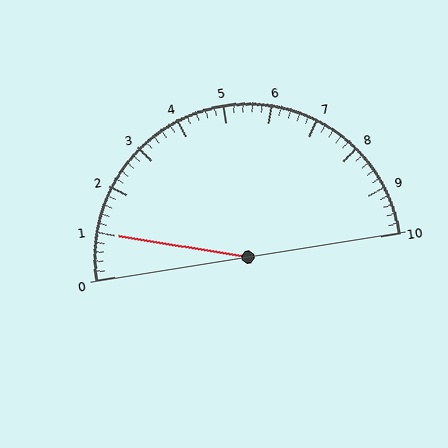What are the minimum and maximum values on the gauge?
The gauge ranges from 0 to 10.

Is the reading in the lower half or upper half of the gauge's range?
The reading is in the lower half of the range (0 to 10).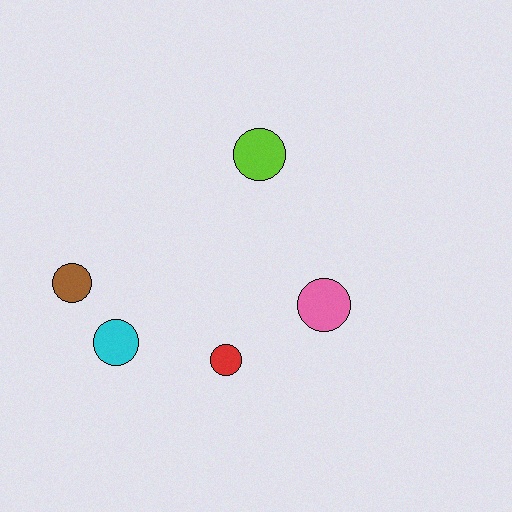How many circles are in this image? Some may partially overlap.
There are 5 circles.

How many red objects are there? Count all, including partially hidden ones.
There is 1 red object.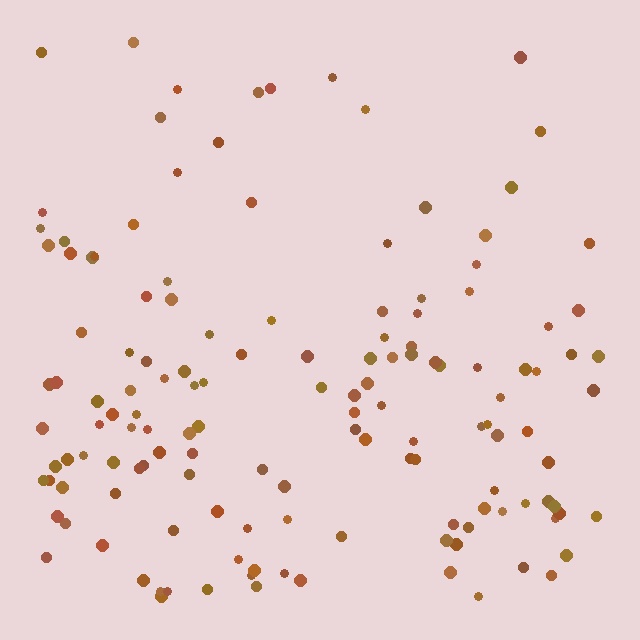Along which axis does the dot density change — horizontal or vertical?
Vertical.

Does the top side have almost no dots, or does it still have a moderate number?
Still a moderate number, just noticeably fewer than the bottom.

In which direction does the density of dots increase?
From top to bottom, with the bottom side densest.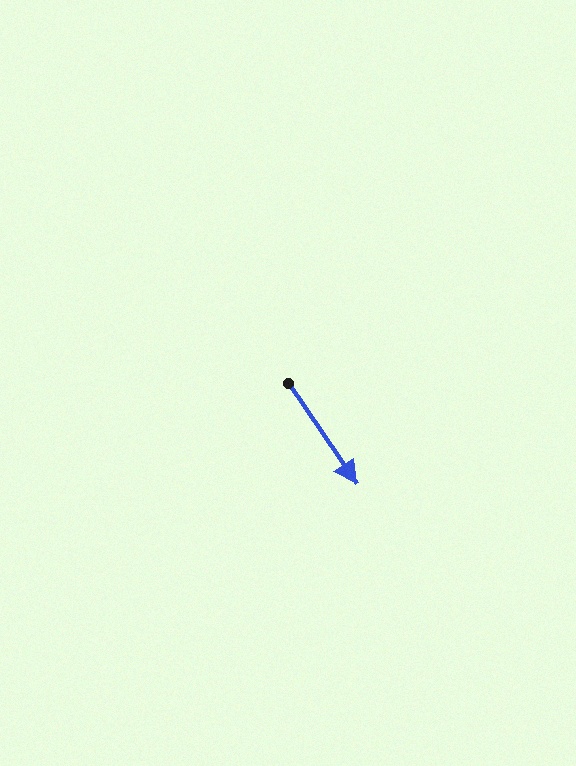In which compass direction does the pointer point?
Southeast.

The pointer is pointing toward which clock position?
Roughly 5 o'clock.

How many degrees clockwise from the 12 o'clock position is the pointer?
Approximately 146 degrees.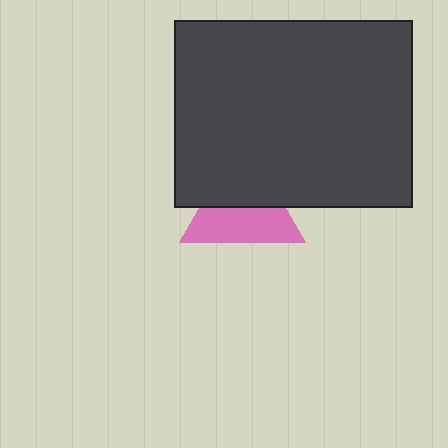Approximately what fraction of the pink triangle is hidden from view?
Roughly 46% of the pink triangle is hidden behind the dark gray rectangle.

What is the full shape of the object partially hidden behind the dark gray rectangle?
The partially hidden object is a pink triangle.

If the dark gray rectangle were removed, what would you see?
You would see the complete pink triangle.